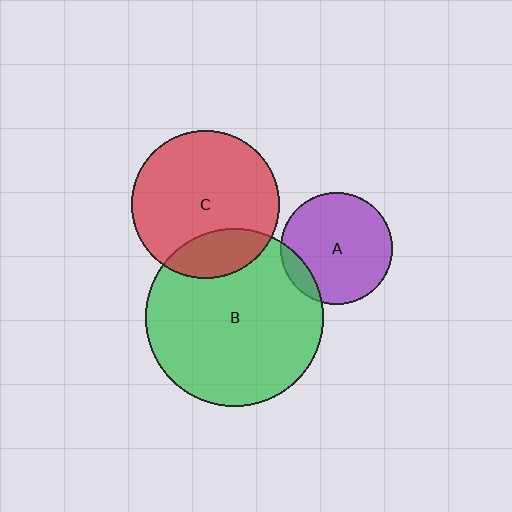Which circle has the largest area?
Circle B (green).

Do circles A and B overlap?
Yes.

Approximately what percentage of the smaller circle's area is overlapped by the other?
Approximately 10%.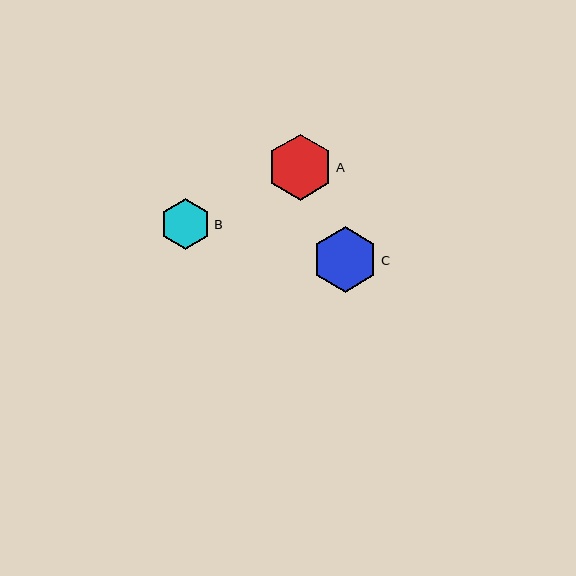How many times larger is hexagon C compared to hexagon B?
Hexagon C is approximately 1.3 times the size of hexagon B.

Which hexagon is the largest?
Hexagon A is the largest with a size of approximately 66 pixels.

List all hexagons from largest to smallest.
From largest to smallest: A, C, B.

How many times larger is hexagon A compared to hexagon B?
Hexagon A is approximately 1.3 times the size of hexagon B.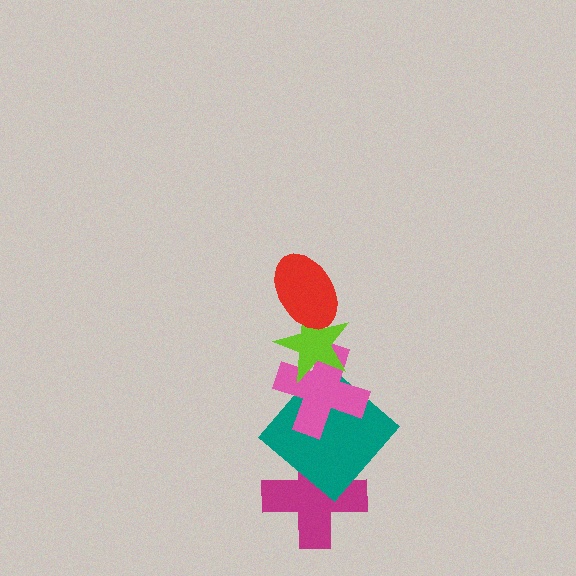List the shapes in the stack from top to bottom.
From top to bottom: the red ellipse, the lime star, the pink cross, the teal diamond, the magenta cross.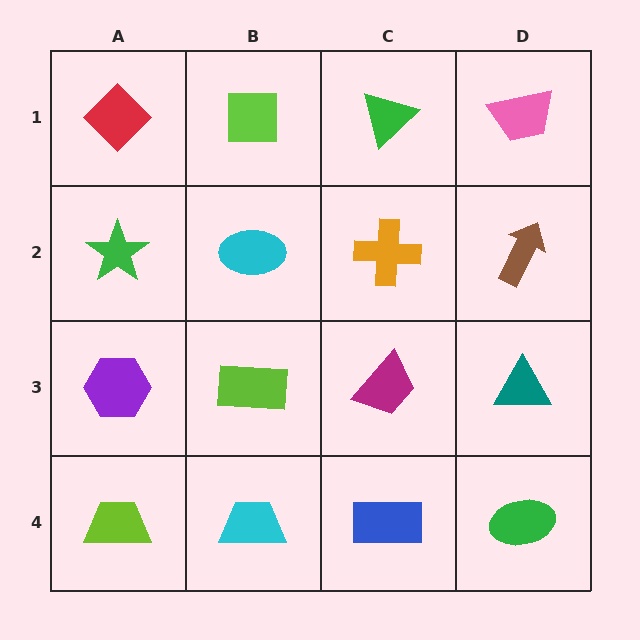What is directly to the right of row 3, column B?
A magenta trapezoid.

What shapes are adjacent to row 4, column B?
A lime rectangle (row 3, column B), a lime trapezoid (row 4, column A), a blue rectangle (row 4, column C).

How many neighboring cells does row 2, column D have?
3.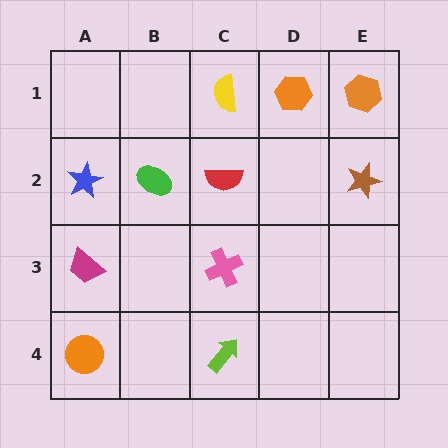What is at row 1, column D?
An orange hexagon.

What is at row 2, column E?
A brown star.